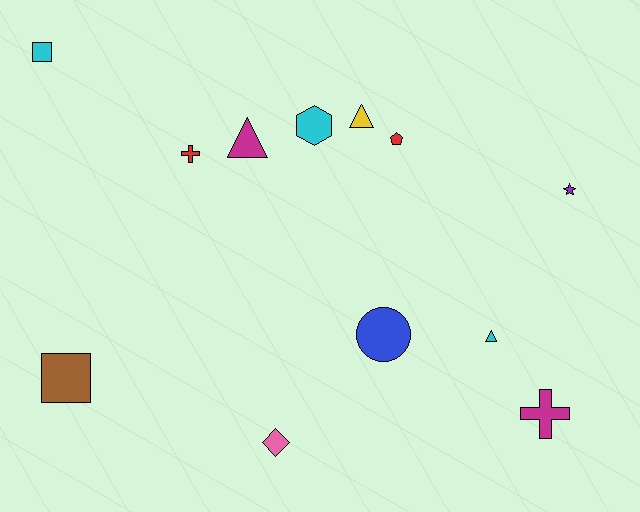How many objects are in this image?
There are 12 objects.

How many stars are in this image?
There is 1 star.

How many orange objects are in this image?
There are no orange objects.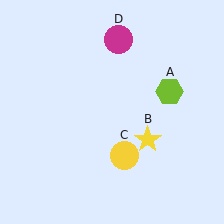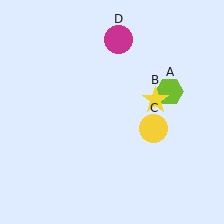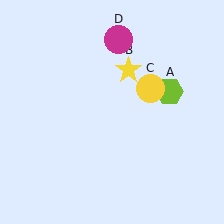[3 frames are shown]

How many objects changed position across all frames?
2 objects changed position: yellow star (object B), yellow circle (object C).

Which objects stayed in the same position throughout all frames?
Lime hexagon (object A) and magenta circle (object D) remained stationary.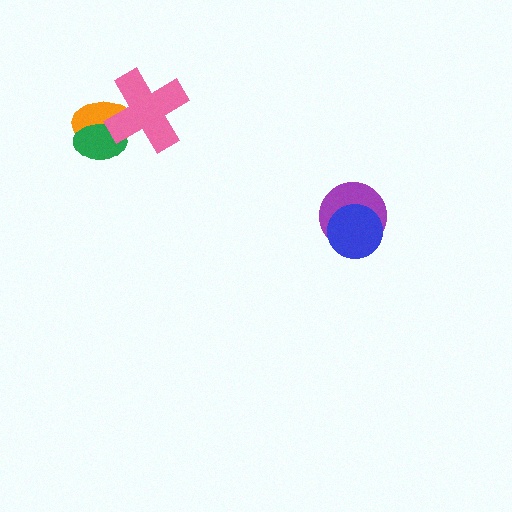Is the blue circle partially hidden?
No, no other shape covers it.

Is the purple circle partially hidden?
Yes, it is partially covered by another shape.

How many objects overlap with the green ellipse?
2 objects overlap with the green ellipse.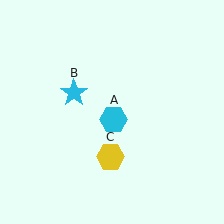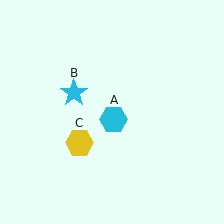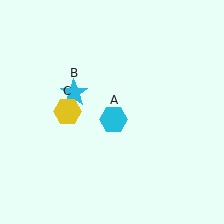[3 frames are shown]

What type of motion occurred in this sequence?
The yellow hexagon (object C) rotated clockwise around the center of the scene.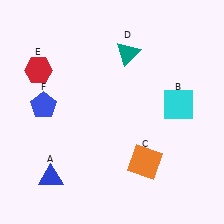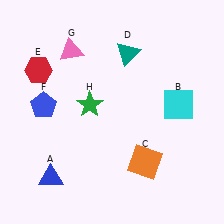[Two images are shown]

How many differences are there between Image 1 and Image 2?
There are 2 differences between the two images.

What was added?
A pink triangle (G), a green star (H) were added in Image 2.